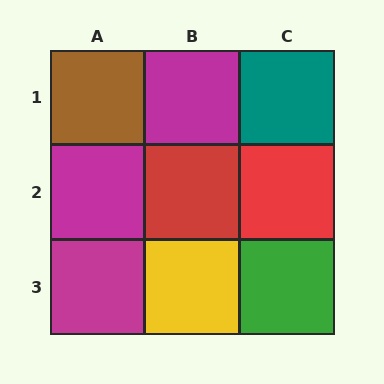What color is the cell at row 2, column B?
Red.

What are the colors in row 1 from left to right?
Brown, magenta, teal.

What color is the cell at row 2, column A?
Magenta.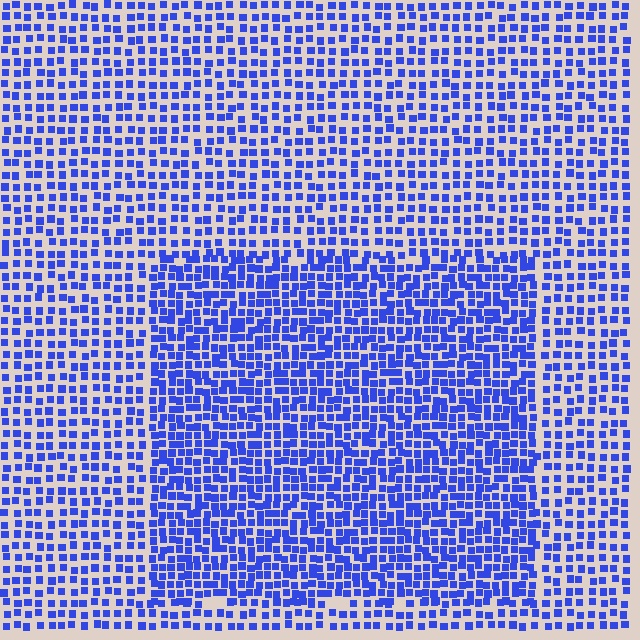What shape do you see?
I see a rectangle.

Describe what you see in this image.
The image contains small blue elements arranged at two different densities. A rectangle-shaped region is visible where the elements are more densely packed than the surrounding area.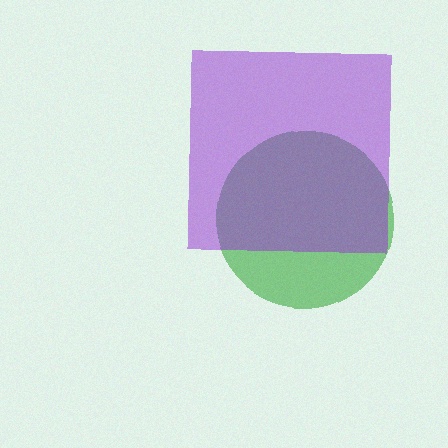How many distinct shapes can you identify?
There are 2 distinct shapes: a green circle, a purple square.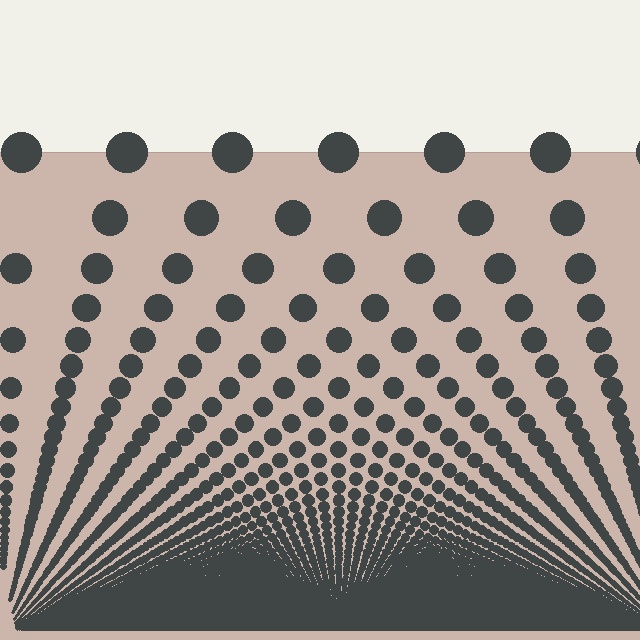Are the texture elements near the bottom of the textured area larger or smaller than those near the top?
Smaller. The gradient is inverted — elements near the bottom are smaller and denser.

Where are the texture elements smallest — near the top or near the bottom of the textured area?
Near the bottom.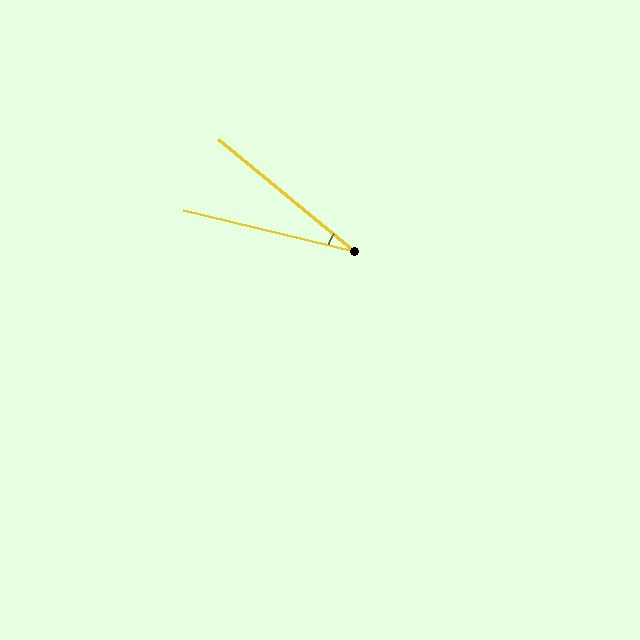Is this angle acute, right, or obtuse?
It is acute.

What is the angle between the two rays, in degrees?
Approximately 26 degrees.